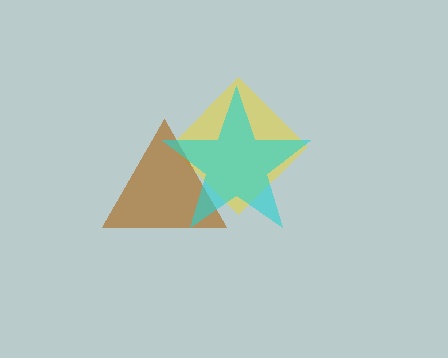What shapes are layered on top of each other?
The layered shapes are: a yellow diamond, a brown triangle, a cyan star.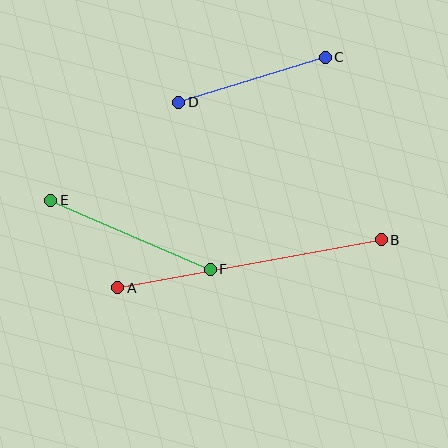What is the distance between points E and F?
The distance is approximately 174 pixels.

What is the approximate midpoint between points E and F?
The midpoint is at approximately (130, 235) pixels.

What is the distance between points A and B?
The distance is approximately 268 pixels.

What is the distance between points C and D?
The distance is approximately 154 pixels.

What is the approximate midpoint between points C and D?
The midpoint is at approximately (252, 80) pixels.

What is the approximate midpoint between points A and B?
The midpoint is at approximately (249, 264) pixels.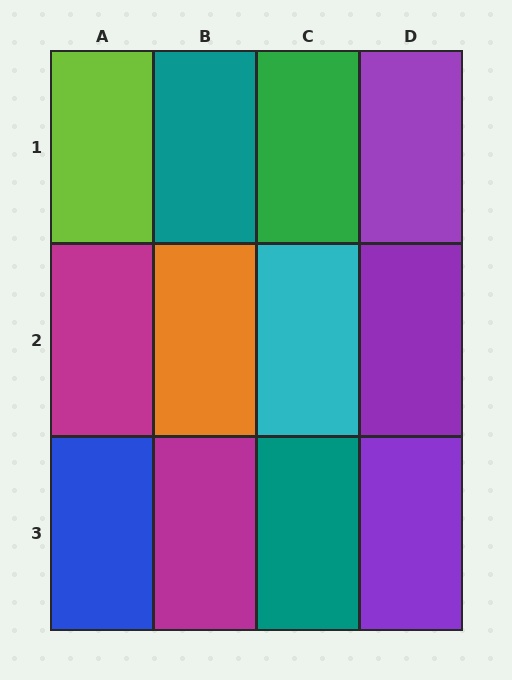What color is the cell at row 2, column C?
Cyan.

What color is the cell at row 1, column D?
Purple.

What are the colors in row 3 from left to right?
Blue, magenta, teal, purple.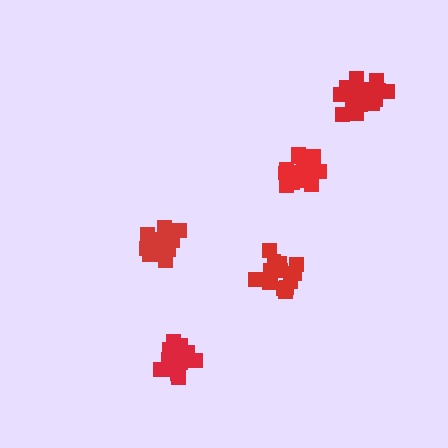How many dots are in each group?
Group 1: 20 dots, Group 2: 15 dots, Group 3: 15 dots, Group 4: 16 dots, Group 5: 18 dots (84 total).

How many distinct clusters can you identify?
There are 5 distinct clusters.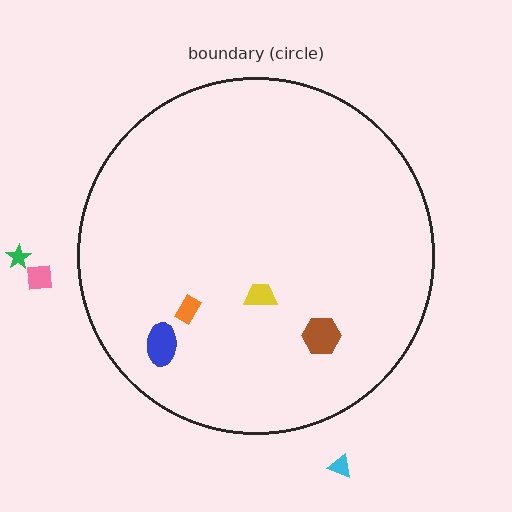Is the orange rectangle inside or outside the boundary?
Inside.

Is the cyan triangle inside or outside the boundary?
Outside.